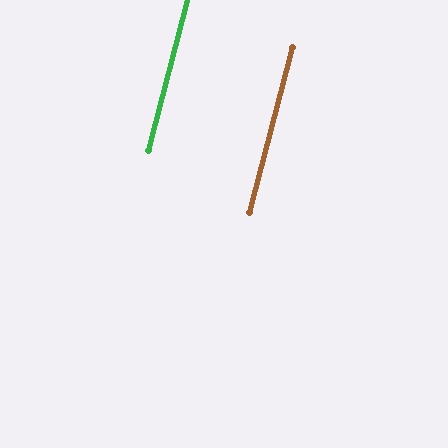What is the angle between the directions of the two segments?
Approximately 0 degrees.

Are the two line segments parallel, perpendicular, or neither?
Parallel — their directions differ by only 0.4°.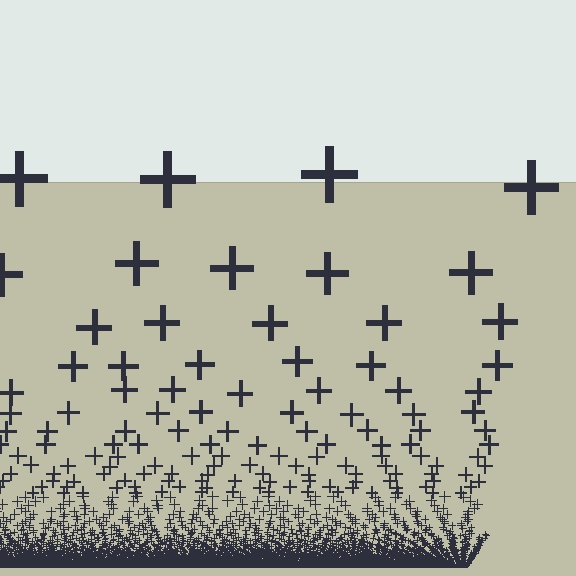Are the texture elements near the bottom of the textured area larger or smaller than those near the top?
Smaller. The gradient is inverted — elements near the bottom are smaller and denser.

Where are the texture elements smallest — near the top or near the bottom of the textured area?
Near the bottom.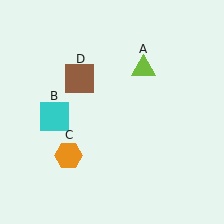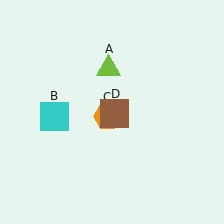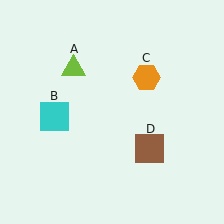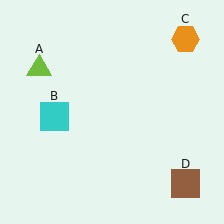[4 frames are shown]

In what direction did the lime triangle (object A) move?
The lime triangle (object A) moved left.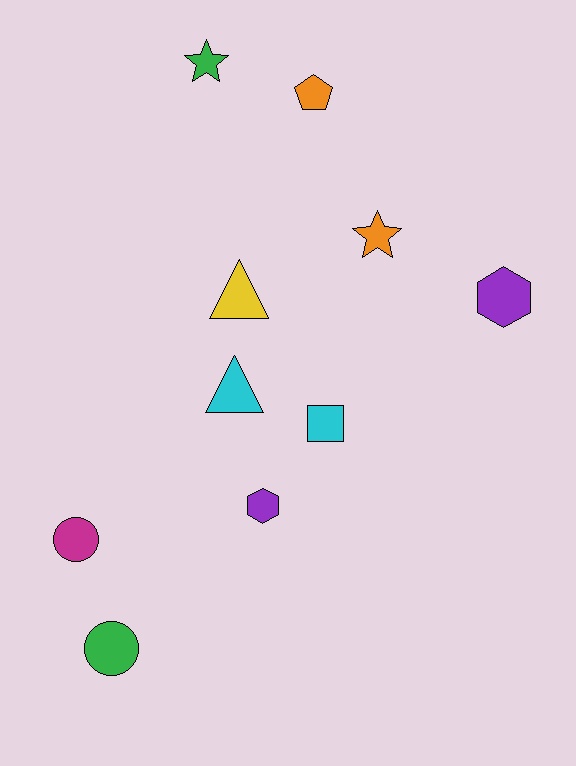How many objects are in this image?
There are 10 objects.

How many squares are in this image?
There is 1 square.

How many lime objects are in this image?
There are no lime objects.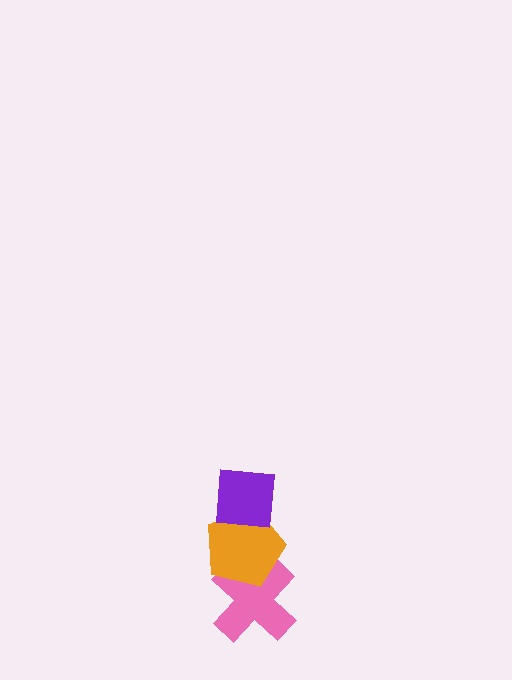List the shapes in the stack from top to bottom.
From top to bottom: the purple square, the orange pentagon, the pink cross.